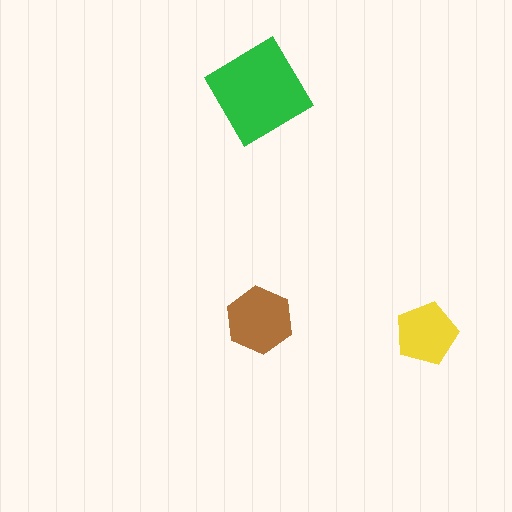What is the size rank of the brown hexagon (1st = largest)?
2nd.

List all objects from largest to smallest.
The green diamond, the brown hexagon, the yellow pentagon.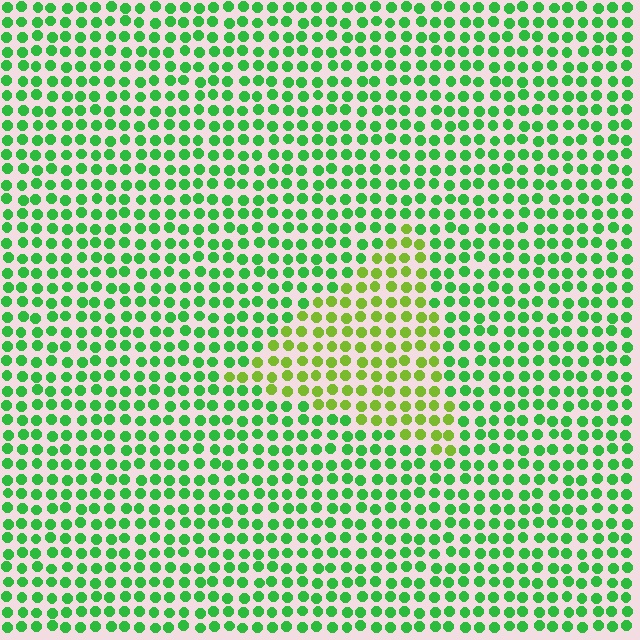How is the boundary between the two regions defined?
The boundary is defined purely by a slight shift in hue (about 39 degrees). Spacing, size, and orientation are identical on both sides.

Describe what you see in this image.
The image is filled with small green elements in a uniform arrangement. A triangle-shaped region is visible where the elements are tinted to a slightly different hue, forming a subtle color boundary.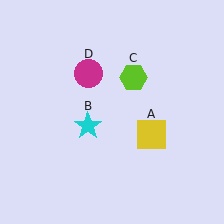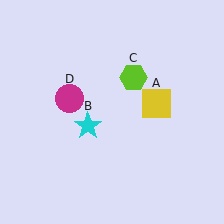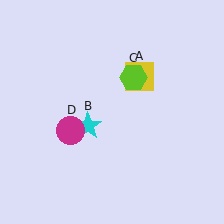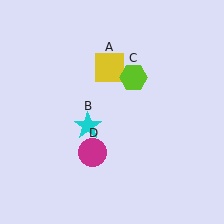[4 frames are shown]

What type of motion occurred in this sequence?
The yellow square (object A), magenta circle (object D) rotated counterclockwise around the center of the scene.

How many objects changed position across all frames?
2 objects changed position: yellow square (object A), magenta circle (object D).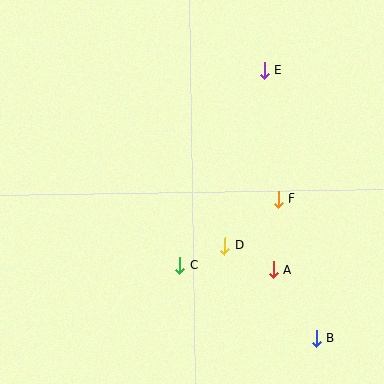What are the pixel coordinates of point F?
Point F is at (278, 199).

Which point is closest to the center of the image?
Point D at (225, 246) is closest to the center.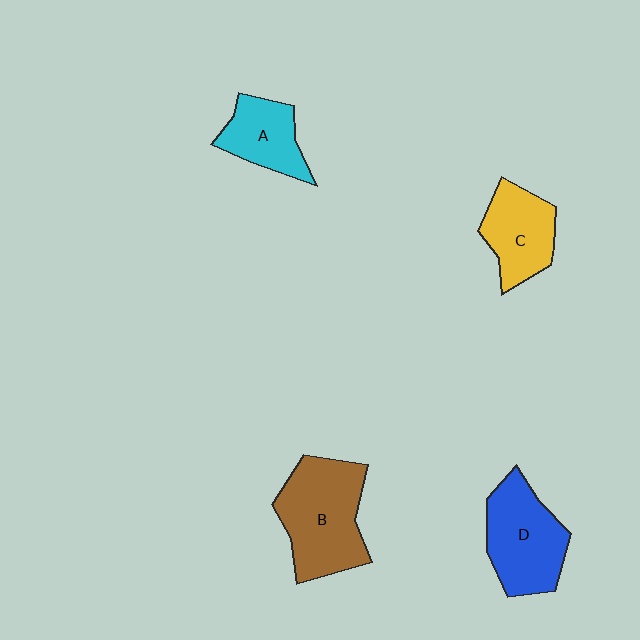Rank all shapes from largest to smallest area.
From largest to smallest: B (brown), D (blue), C (yellow), A (cyan).